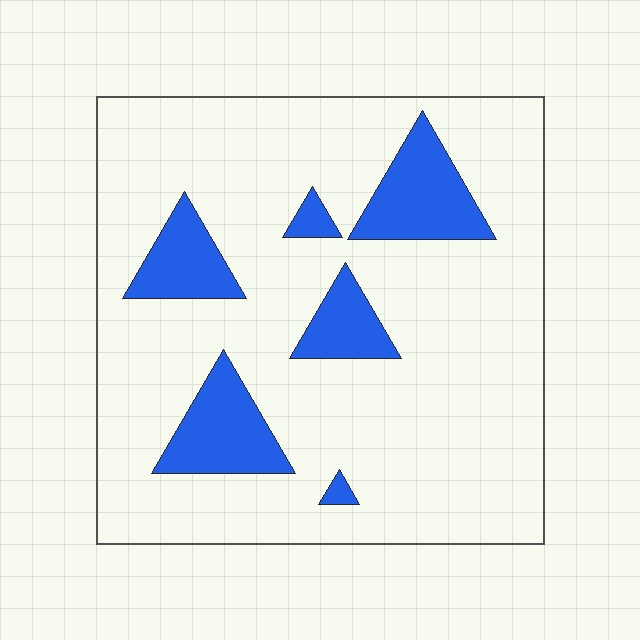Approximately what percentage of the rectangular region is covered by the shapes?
Approximately 15%.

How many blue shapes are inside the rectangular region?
6.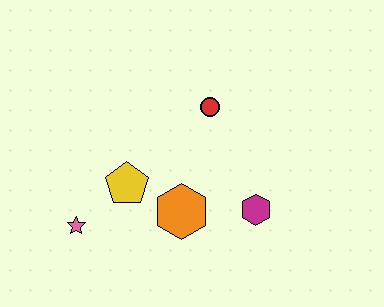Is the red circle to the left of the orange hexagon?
No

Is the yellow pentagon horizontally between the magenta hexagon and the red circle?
No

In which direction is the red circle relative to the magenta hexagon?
The red circle is above the magenta hexagon.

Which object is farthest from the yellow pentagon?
The magenta hexagon is farthest from the yellow pentagon.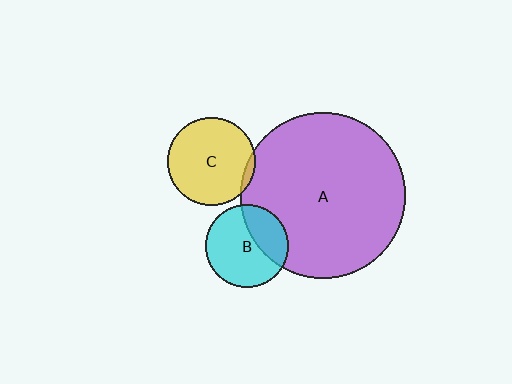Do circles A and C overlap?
Yes.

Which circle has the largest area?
Circle A (purple).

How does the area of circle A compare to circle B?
Approximately 4.0 times.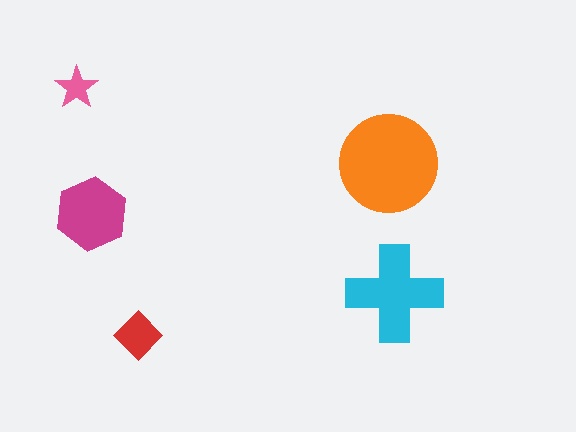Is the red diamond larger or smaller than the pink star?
Larger.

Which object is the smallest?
The pink star.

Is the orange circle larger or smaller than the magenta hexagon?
Larger.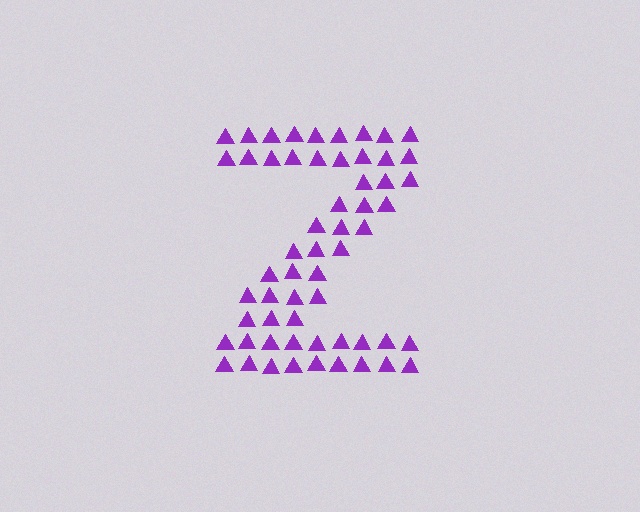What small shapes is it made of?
It is made of small triangles.